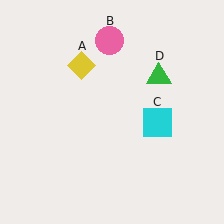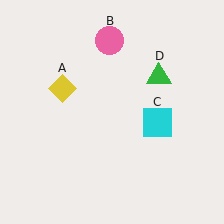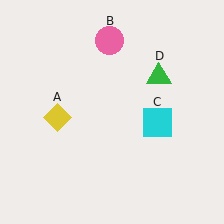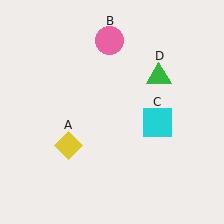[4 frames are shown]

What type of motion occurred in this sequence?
The yellow diamond (object A) rotated counterclockwise around the center of the scene.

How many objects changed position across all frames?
1 object changed position: yellow diamond (object A).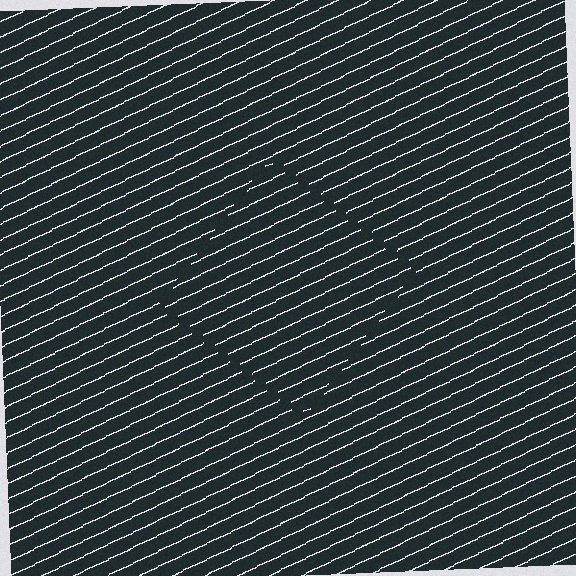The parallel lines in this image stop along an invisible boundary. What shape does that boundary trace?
An illusory square. The interior of the shape contains the same grating, shifted by half a period — the contour is defined by the phase discontinuity where line-ends from the inner and outer gratings abut.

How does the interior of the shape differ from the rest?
The interior of the shape contains the same grating, shifted by half a period — the contour is defined by the phase discontinuity where line-ends from the inner and outer gratings abut.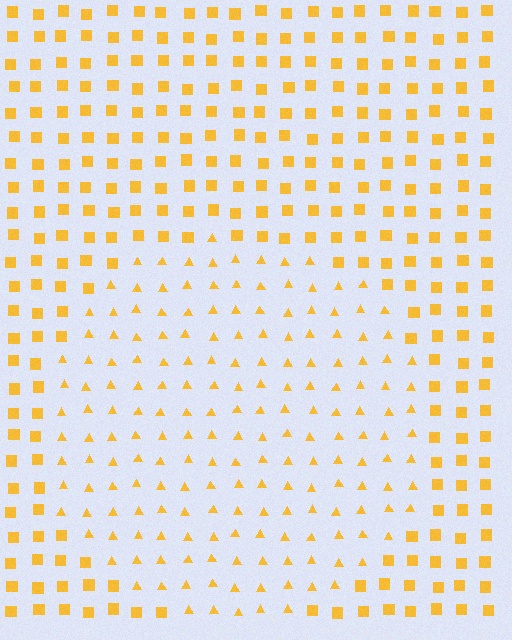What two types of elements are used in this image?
The image uses triangles inside the circle region and squares outside it.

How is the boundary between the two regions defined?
The boundary is defined by a change in element shape: triangles inside vs. squares outside. All elements share the same color and spacing.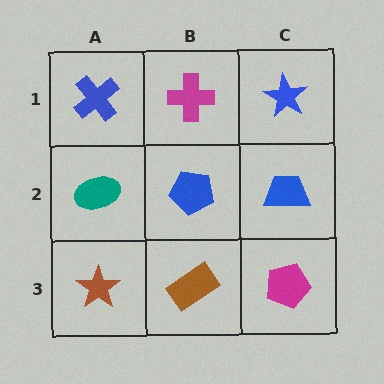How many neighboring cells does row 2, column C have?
3.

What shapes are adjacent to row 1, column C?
A blue trapezoid (row 2, column C), a magenta cross (row 1, column B).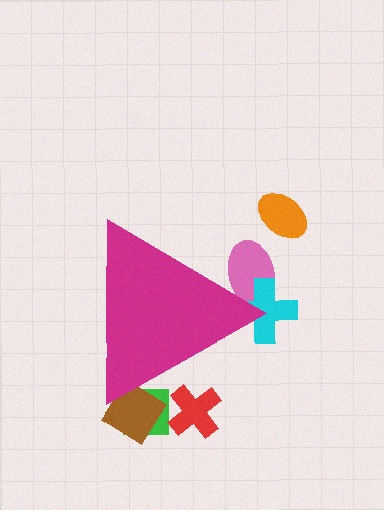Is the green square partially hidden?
Yes, the green square is partially hidden behind the magenta triangle.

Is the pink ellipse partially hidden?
Yes, the pink ellipse is partially hidden behind the magenta triangle.